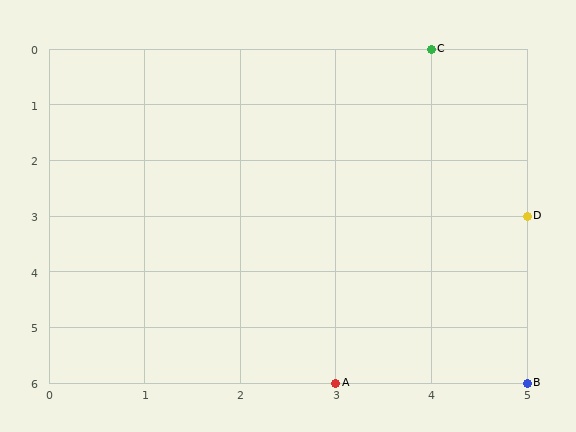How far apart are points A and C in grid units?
Points A and C are 1 column and 6 rows apart (about 6.1 grid units diagonally).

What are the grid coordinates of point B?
Point B is at grid coordinates (5, 6).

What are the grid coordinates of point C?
Point C is at grid coordinates (4, 0).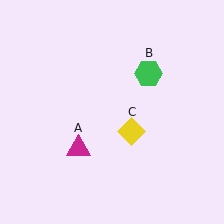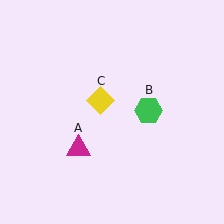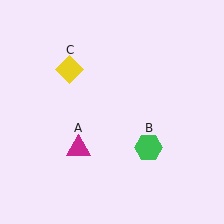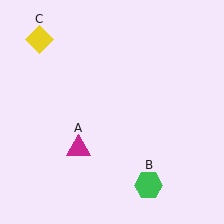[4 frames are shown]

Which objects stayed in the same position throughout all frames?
Magenta triangle (object A) remained stationary.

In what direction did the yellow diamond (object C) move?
The yellow diamond (object C) moved up and to the left.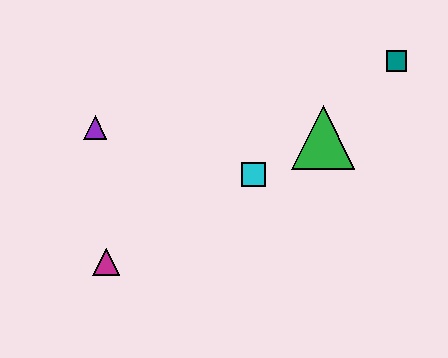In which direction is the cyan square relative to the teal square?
The cyan square is to the left of the teal square.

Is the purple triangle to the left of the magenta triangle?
Yes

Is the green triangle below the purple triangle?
Yes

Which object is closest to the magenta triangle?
The purple triangle is closest to the magenta triangle.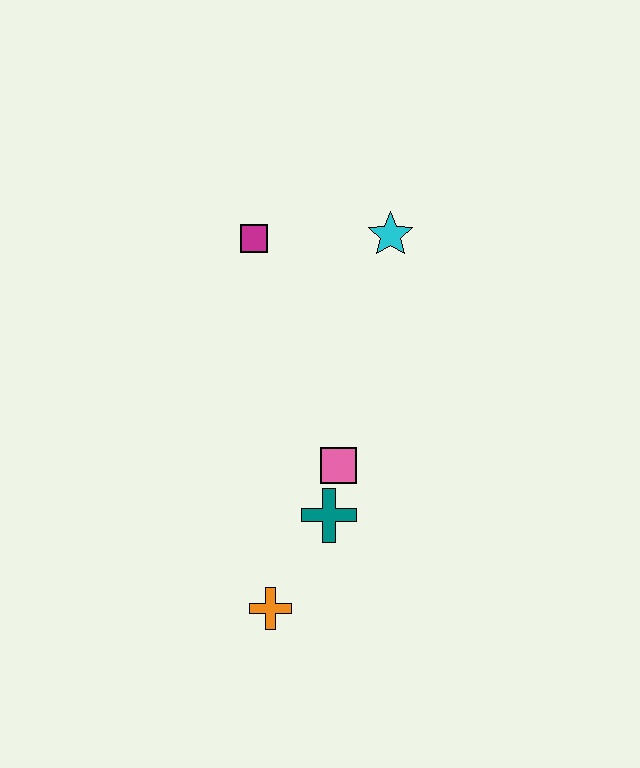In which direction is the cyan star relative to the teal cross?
The cyan star is above the teal cross.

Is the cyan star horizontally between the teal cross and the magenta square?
No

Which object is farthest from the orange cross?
The cyan star is farthest from the orange cross.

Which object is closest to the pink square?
The teal cross is closest to the pink square.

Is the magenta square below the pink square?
No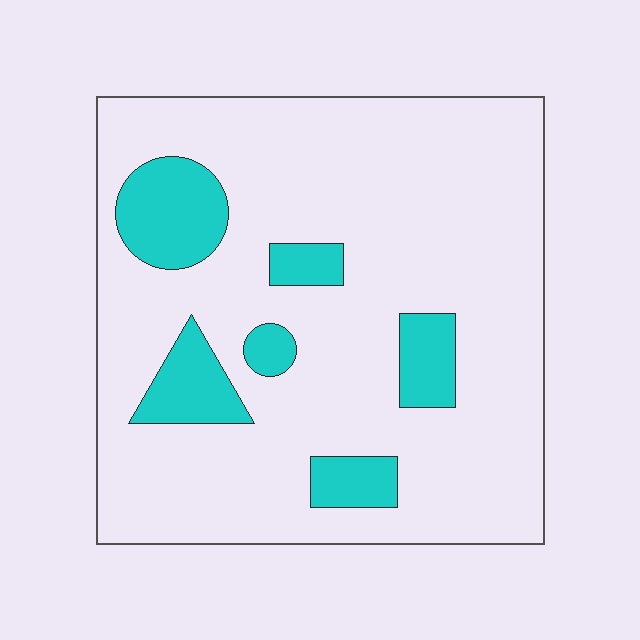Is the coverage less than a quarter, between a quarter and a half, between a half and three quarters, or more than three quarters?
Less than a quarter.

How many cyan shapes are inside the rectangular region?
6.